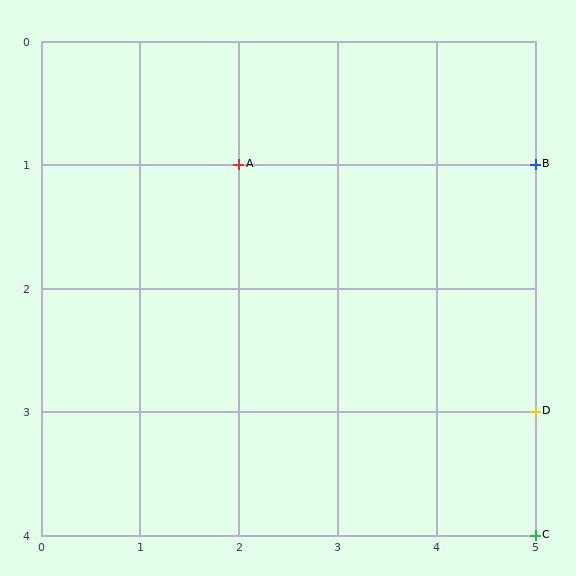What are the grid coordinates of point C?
Point C is at grid coordinates (5, 4).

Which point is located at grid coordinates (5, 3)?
Point D is at (5, 3).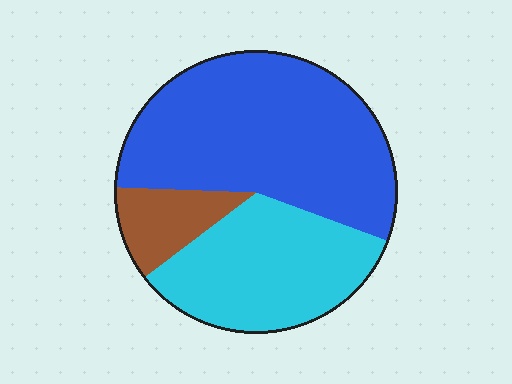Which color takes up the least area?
Brown, at roughly 10%.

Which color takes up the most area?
Blue, at roughly 55%.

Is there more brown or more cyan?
Cyan.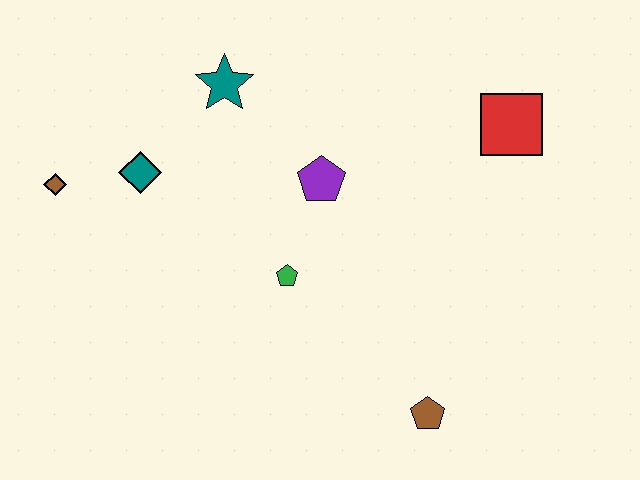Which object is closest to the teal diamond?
The brown diamond is closest to the teal diamond.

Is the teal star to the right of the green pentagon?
No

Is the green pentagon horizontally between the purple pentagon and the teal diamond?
Yes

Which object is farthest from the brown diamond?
The red square is farthest from the brown diamond.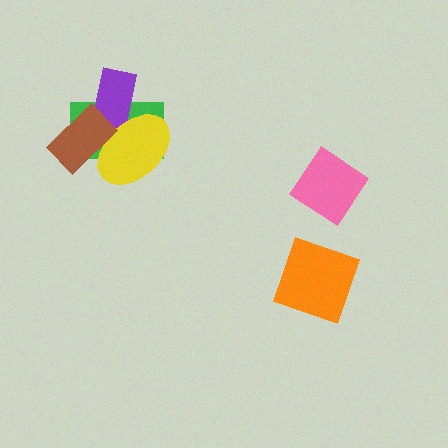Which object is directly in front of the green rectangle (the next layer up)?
The purple rectangle is directly in front of the green rectangle.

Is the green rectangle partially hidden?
Yes, it is partially covered by another shape.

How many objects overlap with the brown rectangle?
3 objects overlap with the brown rectangle.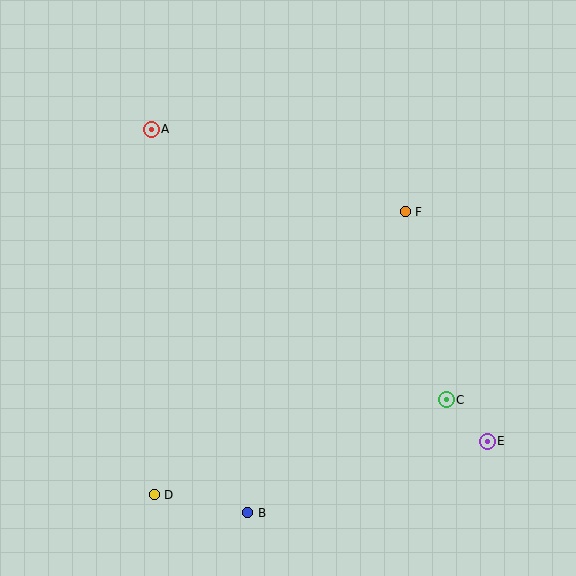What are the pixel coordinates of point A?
Point A is at (151, 129).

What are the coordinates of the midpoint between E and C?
The midpoint between E and C is at (467, 421).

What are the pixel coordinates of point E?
Point E is at (487, 441).